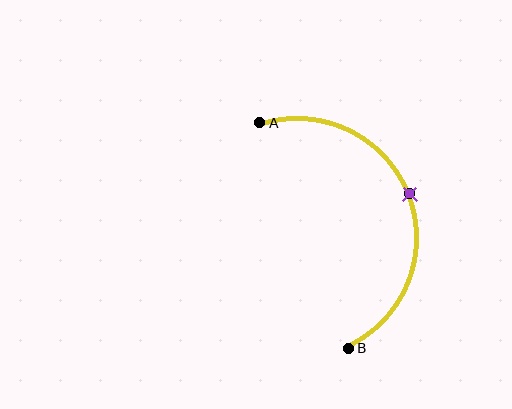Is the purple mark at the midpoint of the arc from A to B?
Yes. The purple mark lies on the arc at equal arc-length from both A and B — it is the arc midpoint.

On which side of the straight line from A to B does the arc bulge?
The arc bulges to the right of the straight line connecting A and B.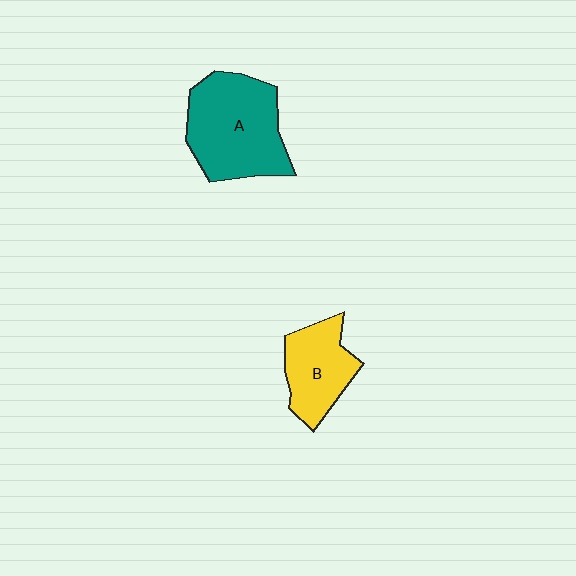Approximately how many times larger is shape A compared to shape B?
Approximately 1.6 times.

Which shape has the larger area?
Shape A (teal).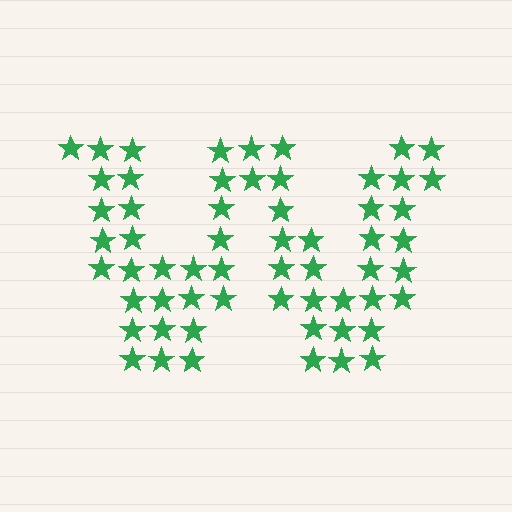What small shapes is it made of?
It is made of small stars.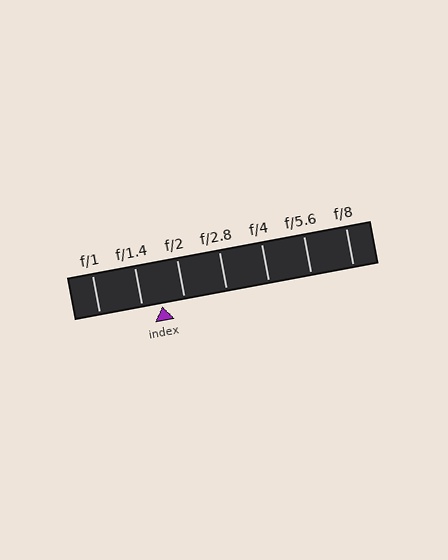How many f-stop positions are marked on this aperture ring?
There are 7 f-stop positions marked.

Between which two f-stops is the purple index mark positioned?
The index mark is between f/1.4 and f/2.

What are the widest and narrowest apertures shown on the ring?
The widest aperture shown is f/1 and the narrowest is f/8.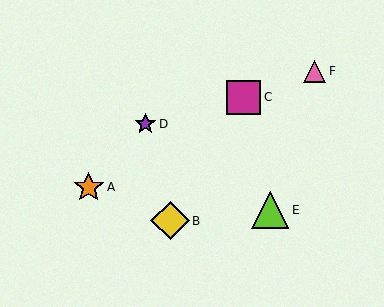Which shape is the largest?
The yellow diamond (labeled B) is the largest.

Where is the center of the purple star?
The center of the purple star is at (145, 124).